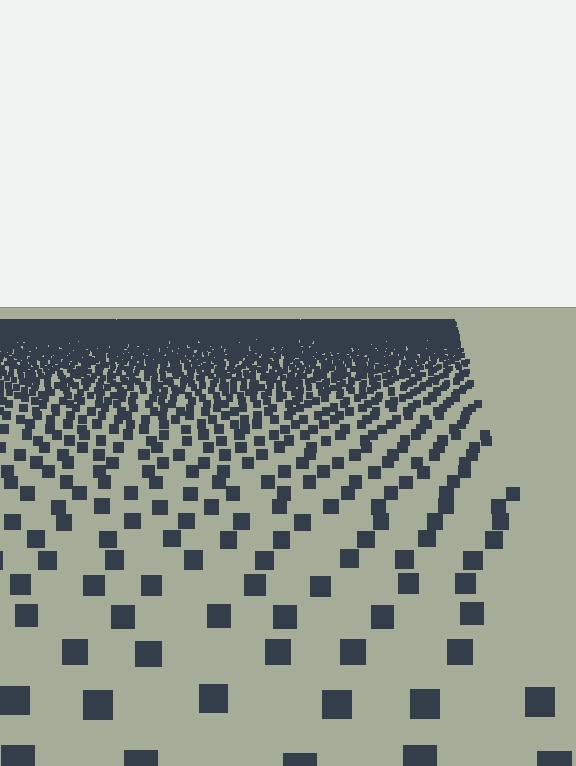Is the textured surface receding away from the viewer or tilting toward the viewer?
The surface is receding away from the viewer. Texture elements get smaller and denser toward the top.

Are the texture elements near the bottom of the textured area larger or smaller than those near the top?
Larger. Near the bottom, elements are closer to the viewer and appear at a bigger on-screen size.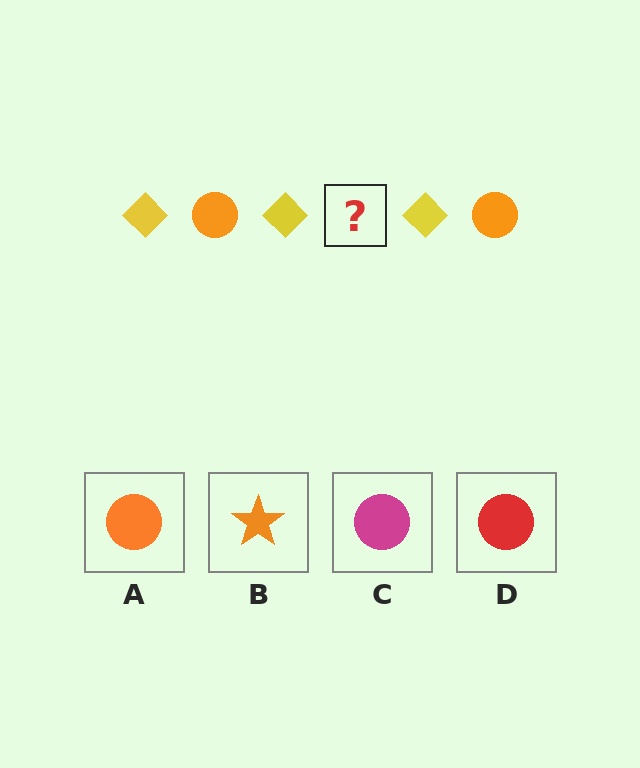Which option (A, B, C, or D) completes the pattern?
A.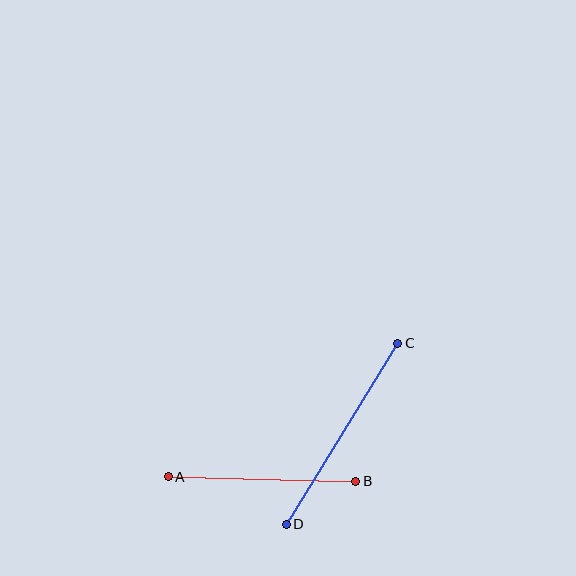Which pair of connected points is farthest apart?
Points C and D are farthest apart.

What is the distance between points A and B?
The distance is approximately 188 pixels.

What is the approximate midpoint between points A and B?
The midpoint is at approximately (262, 479) pixels.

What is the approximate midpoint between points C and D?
The midpoint is at approximately (342, 434) pixels.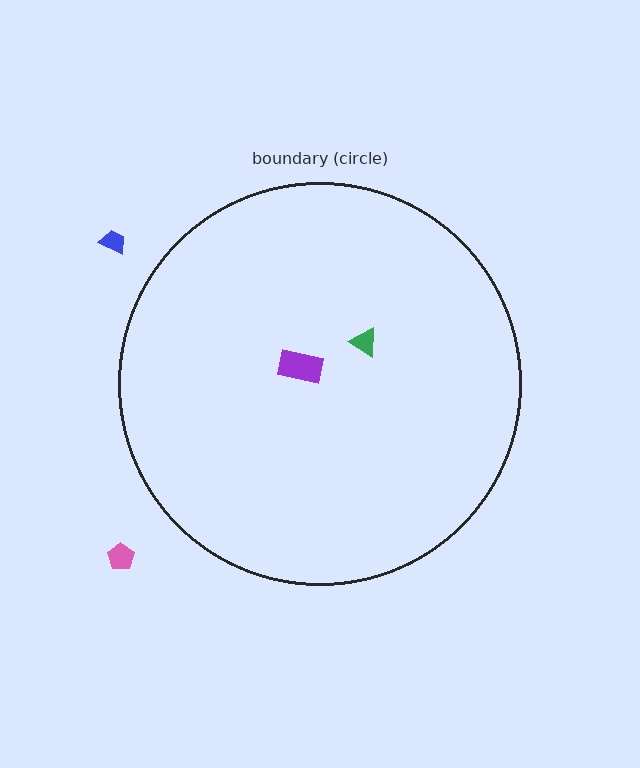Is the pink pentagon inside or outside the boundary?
Outside.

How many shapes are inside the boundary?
2 inside, 2 outside.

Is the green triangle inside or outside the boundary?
Inside.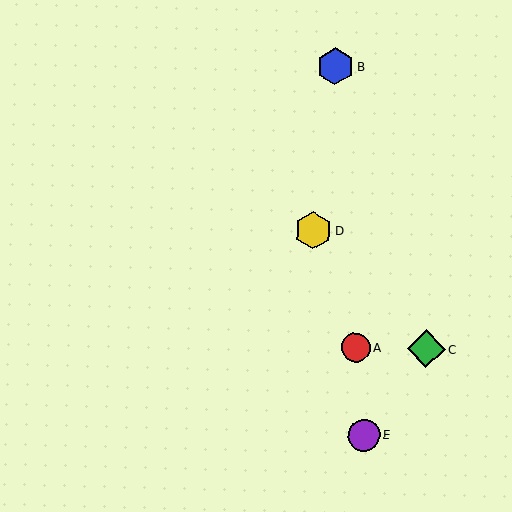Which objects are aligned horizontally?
Objects A, C are aligned horizontally.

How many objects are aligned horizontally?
2 objects (A, C) are aligned horizontally.